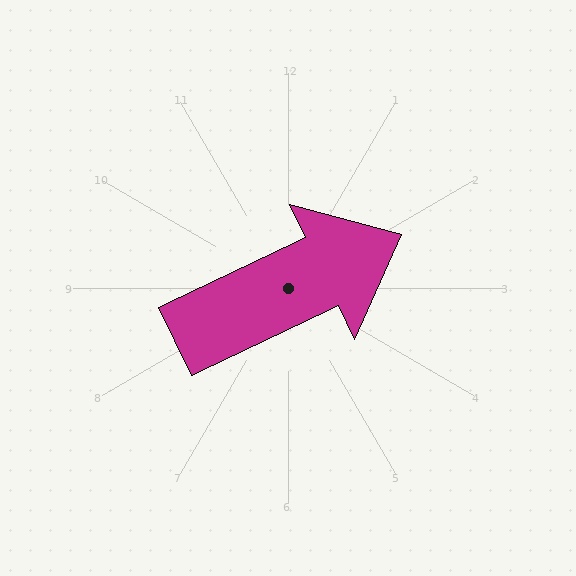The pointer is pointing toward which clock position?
Roughly 2 o'clock.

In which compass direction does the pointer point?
Northeast.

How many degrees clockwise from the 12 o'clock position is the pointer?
Approximately 65 degrees.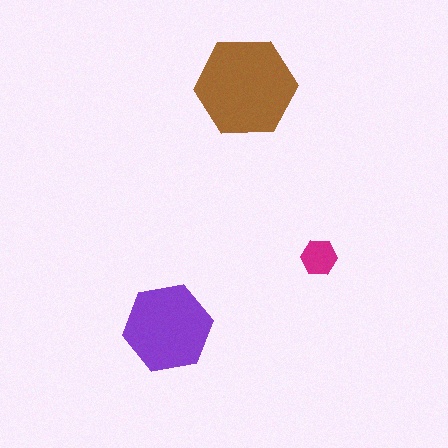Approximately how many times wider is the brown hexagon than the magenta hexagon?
About 3 times wider.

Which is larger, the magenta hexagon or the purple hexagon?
The purple one.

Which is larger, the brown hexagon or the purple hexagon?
The brown one.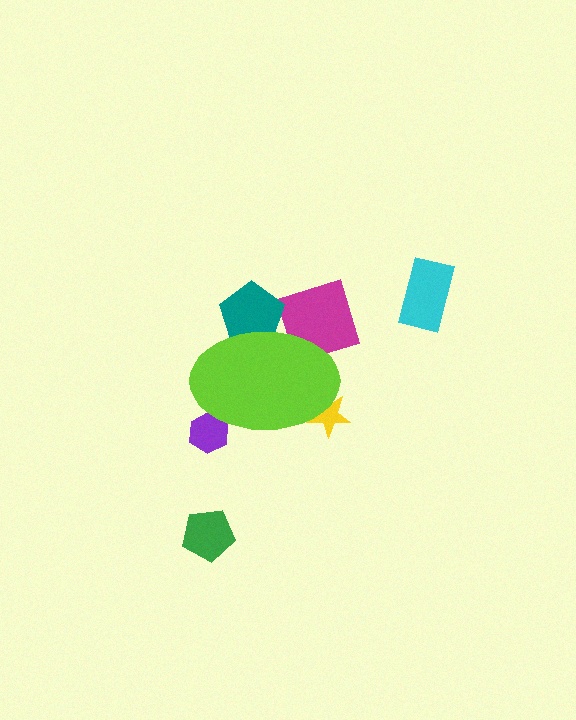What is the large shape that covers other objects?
A lime ellipse.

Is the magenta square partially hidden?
Yes, the magenta square is partially hidden behind the lime ellipse.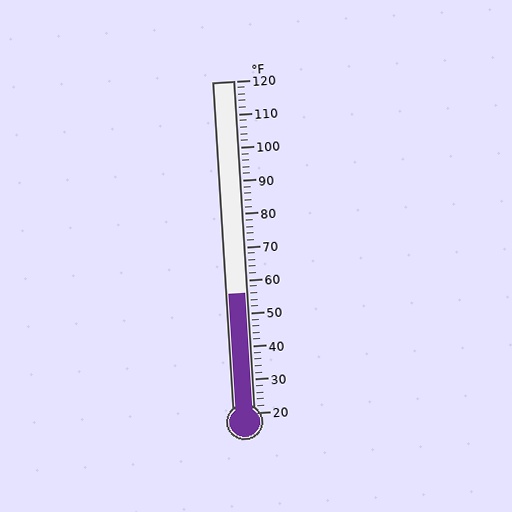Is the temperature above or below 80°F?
The temperature is below 80°F.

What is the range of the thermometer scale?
The thermometer scale ranges from 20°F to 120°F.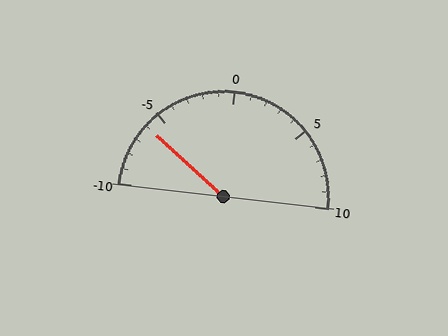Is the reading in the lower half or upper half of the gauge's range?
The reading is in the lower half of the range (-10 to 10).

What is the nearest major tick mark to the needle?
The nearest major tick mark is -5.